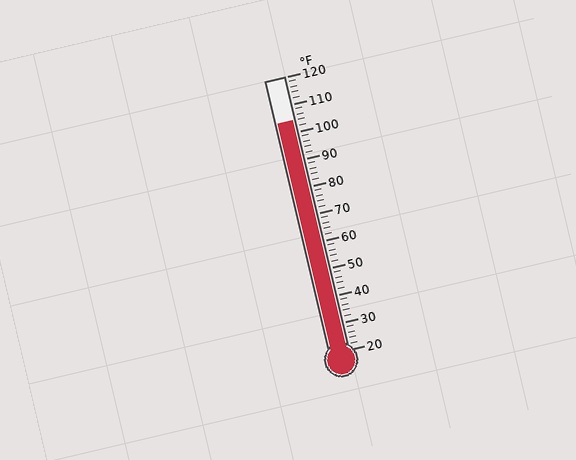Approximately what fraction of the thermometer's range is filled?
The thermometer is filled to approximately 85% of its range.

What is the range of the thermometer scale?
The thermometer scale ranges from 20°F to 120°F.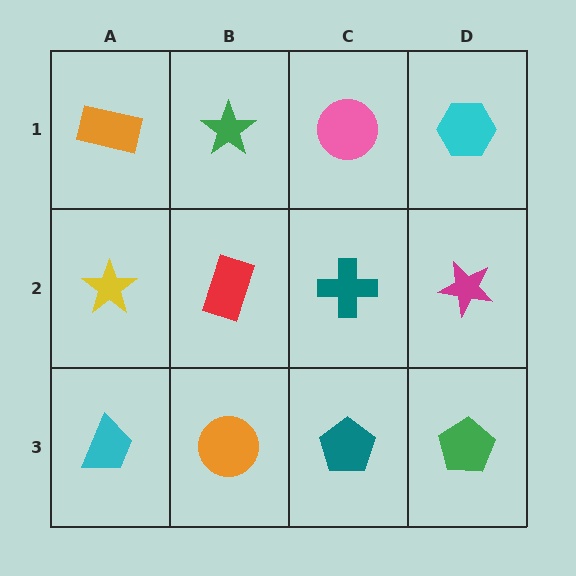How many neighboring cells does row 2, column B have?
4.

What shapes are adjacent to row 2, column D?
A cyan hexagon (row 1, column D), a green pentagon (row 3, column D), a teal cross (row 2, column C).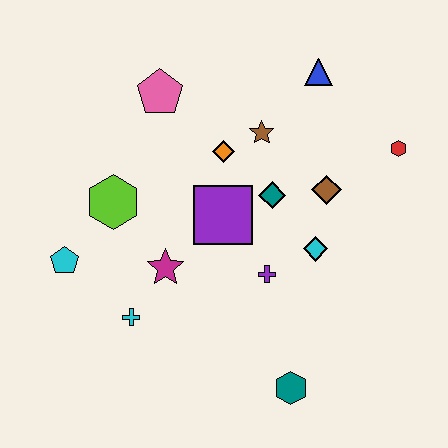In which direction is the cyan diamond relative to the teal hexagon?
The cyan diamond is above the teal hexagon.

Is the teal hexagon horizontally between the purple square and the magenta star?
No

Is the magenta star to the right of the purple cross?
No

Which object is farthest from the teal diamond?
The cyan pentagon is farthest from the teal diamond.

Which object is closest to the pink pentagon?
The orange diamond is closest to the pink pentagon.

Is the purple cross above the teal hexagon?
Yes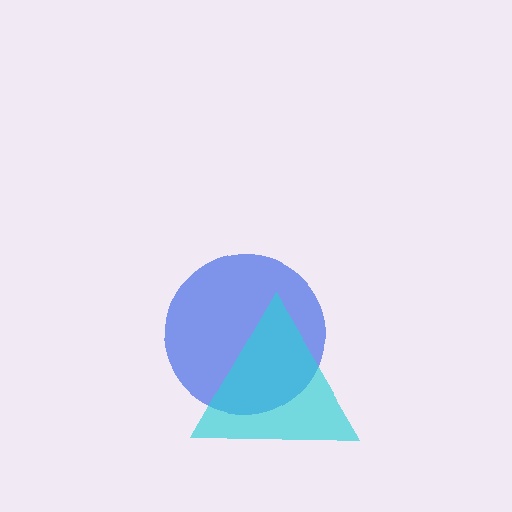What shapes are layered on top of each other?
The layered shapes are: a blue circle, a cyan triangle.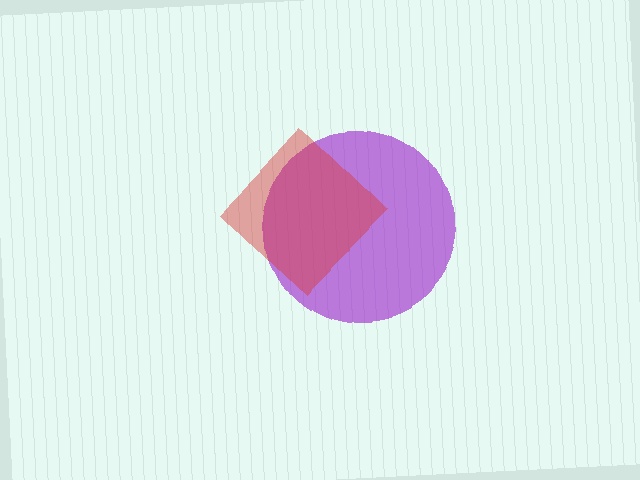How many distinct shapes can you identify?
There are 2 distinct shapes: a purple circle, a red diamond.